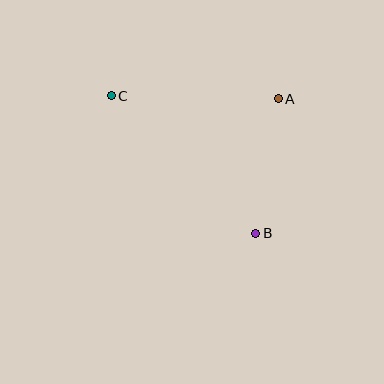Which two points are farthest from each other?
Points B and C are farthest from each other.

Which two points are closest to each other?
Points A and B are closest to each other.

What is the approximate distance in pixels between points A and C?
The distance between A and C is approximately 167 pixels.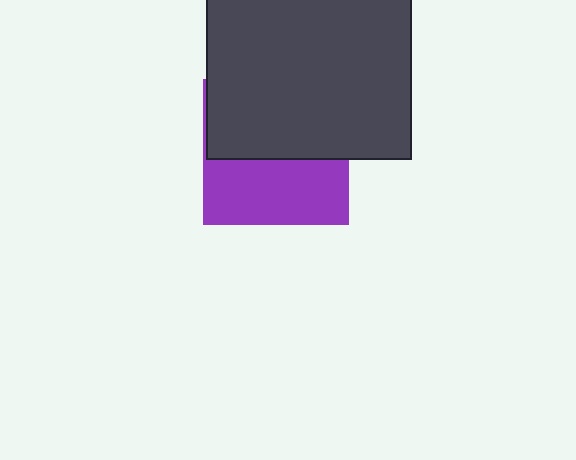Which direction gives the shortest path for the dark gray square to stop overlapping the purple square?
Moving up gives the shortest separation.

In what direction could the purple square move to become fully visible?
The purple square could move down. That would shift it out from behind the dark gray square entirely.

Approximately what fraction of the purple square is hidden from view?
Roughly 54% of the purple square is hidden behind the dark gray square.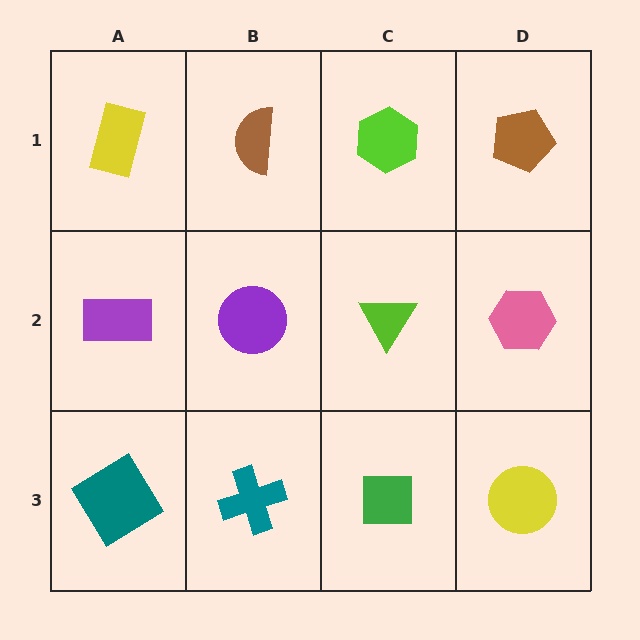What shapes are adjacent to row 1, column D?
A pink hexagon (row 2, column D), a lime hexagon (row 1, column C).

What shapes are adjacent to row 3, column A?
A purple rectangle (row 2, column A), a teal cross (row 3, column B).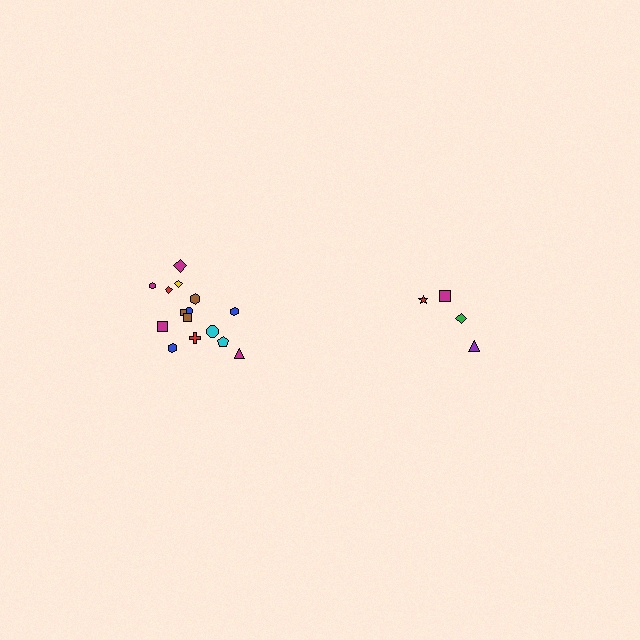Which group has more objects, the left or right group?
The left group.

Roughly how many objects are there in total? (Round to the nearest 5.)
Roughly 20 objects in total.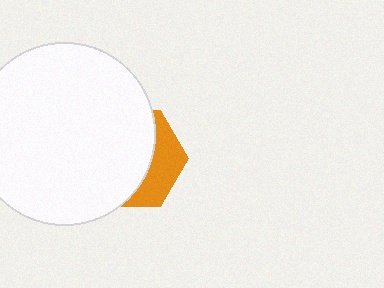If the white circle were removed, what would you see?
You would see the complete orange hexagon.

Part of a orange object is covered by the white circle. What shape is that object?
It is a hexagon.